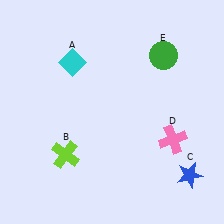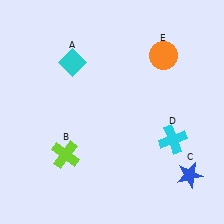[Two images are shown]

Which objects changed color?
D changed from pink to cyan. E changed from green to orange.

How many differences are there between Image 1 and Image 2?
There are 2 differences between the two images.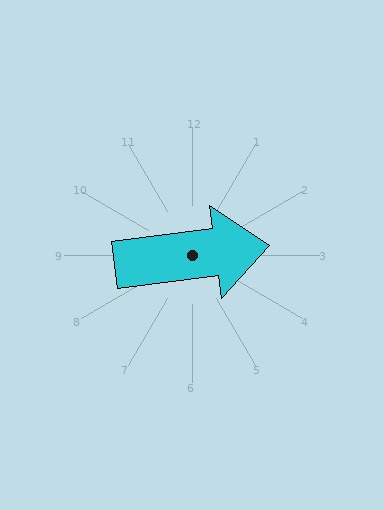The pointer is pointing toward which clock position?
Roughly 3 o'clock.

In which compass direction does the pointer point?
East.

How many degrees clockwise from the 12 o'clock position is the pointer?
Approximately 83 degrees.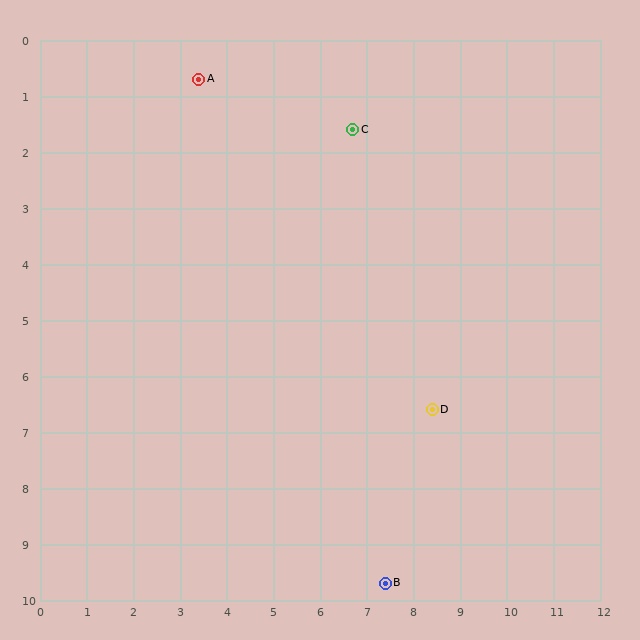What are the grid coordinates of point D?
Point D is at approximately (8.4, 6.6).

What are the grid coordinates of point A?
Point A is at approximately (3.4, 0.7).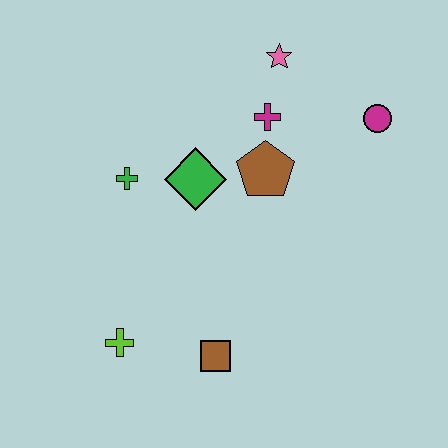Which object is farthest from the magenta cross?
The lime cross is farthest from the magenta cross.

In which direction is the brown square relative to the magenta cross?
The brown square is below the magenta cross.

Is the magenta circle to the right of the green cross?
Yes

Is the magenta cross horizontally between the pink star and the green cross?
Yes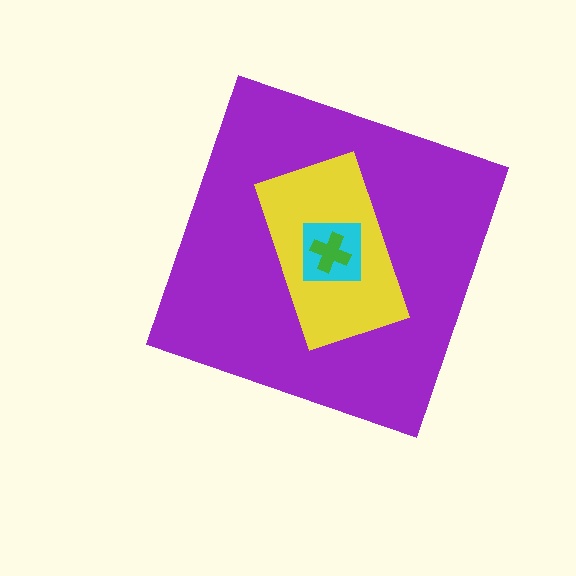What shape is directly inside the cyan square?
The green cross.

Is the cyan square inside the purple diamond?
Yes.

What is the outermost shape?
The purple diamond.